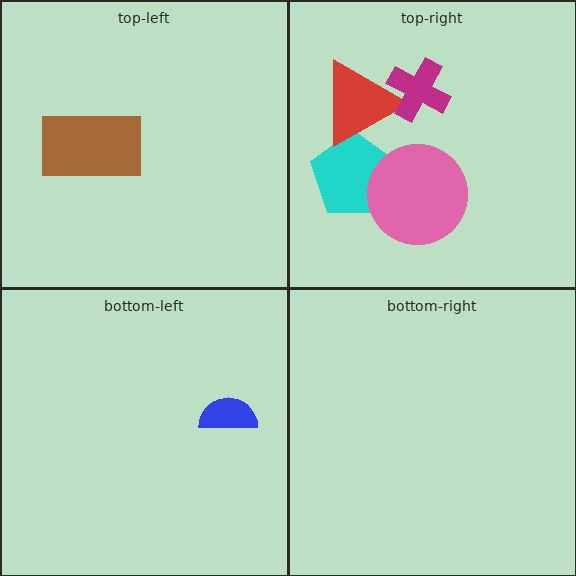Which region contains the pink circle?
The top-right region.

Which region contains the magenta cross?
The top-right region.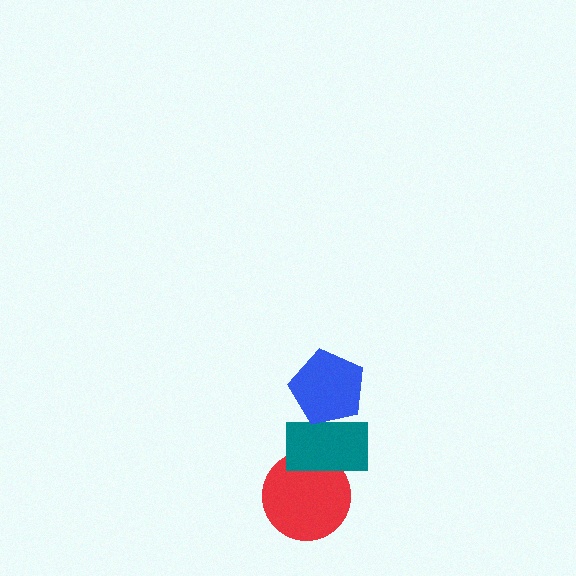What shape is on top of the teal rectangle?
The blue pentagon is on top of the teal rectangle.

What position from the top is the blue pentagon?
The blue pentagon is 1st from the top.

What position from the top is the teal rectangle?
The teal rectangle is 2nd from the top.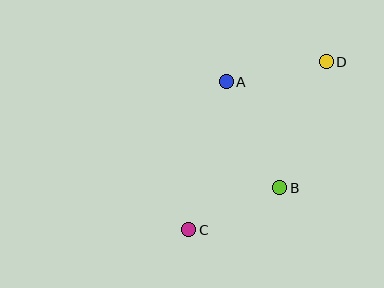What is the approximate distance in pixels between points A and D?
The distance between A and D is approximately 102 pixels.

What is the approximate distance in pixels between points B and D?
The distance between B and D is approximately 134 pixels.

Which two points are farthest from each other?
Points C and D are farthest from each other.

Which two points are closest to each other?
Points B and C are closest to each other.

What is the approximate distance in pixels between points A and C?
The distance between A and C is approximately 153 pixels.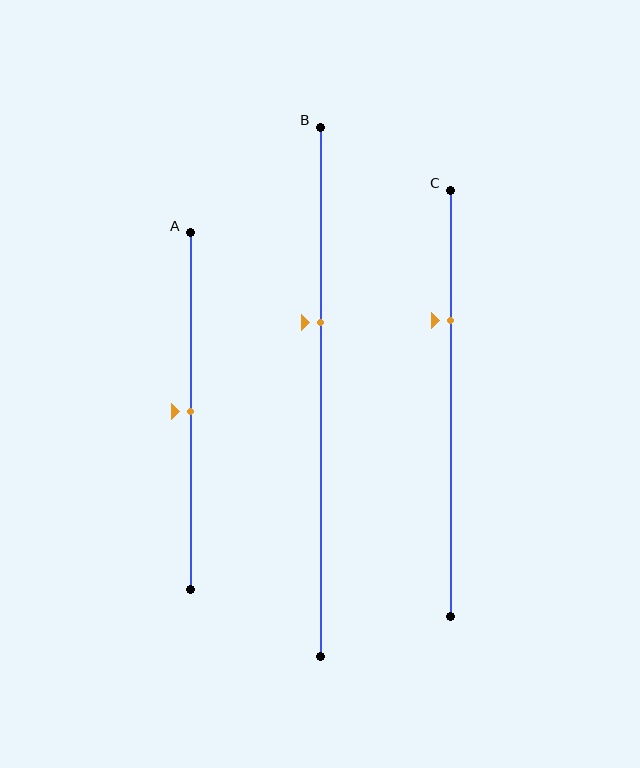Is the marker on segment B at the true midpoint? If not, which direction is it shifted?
No, the marker on segment B is shifted upward by about 13% of the segment length.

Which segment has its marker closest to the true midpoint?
Segment A has its marker closest to the true midpoint.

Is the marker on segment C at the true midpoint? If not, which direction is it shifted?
No, the marker on segment C is shifted upward by about 19% of the segment length.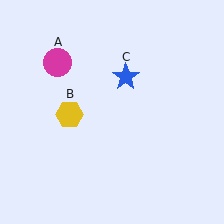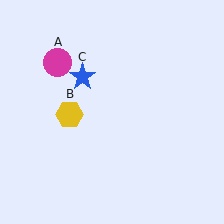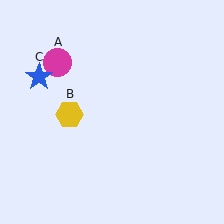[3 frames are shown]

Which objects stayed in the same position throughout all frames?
Magenta circle (object A) and yellow hexagon (object B) remained stationary.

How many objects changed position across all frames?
1 object changed position: blue star (object C).